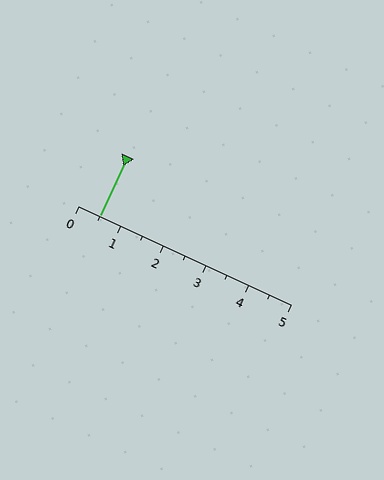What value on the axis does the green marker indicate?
The marker indicates approximately 0.5.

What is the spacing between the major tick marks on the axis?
The major ticks are spaced 1 apart.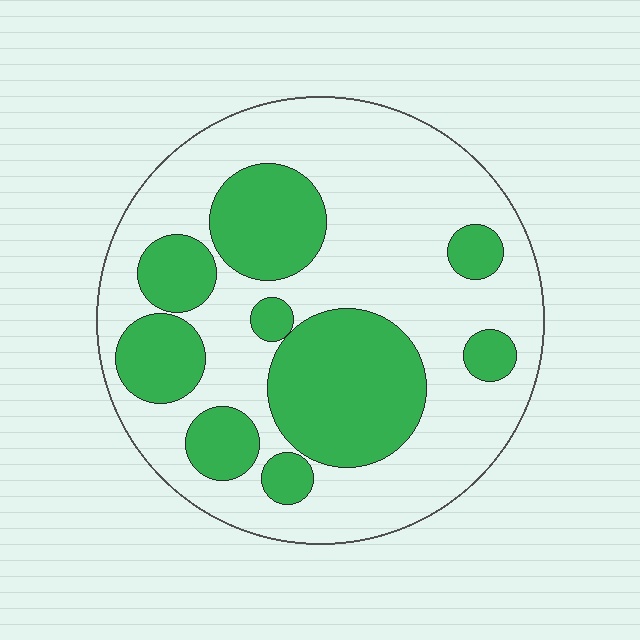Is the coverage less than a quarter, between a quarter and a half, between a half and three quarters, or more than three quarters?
Between a quarter and a half.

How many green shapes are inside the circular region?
9.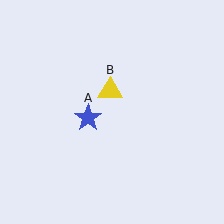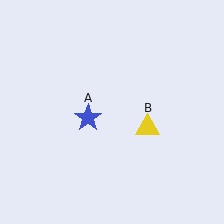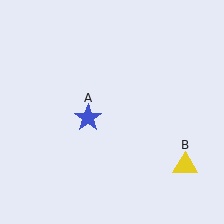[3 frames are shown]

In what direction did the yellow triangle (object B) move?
The yellow triangle (object B) moved down and to the right.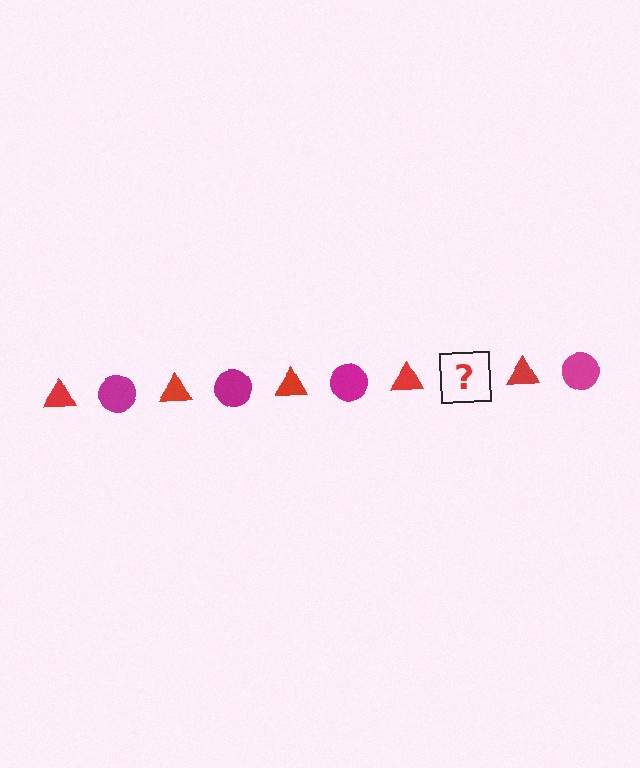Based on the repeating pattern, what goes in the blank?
The blank should be a magenta circle.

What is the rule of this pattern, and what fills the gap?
The rule is that the pattern alternates between red triangle and magenta circle. The gap should be filled with a magenta circle.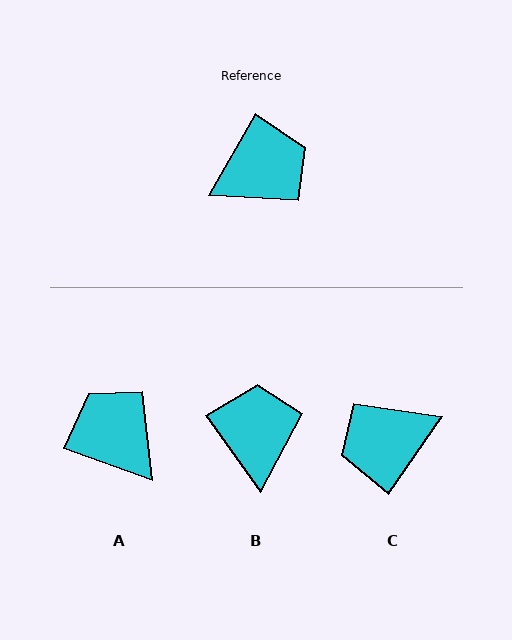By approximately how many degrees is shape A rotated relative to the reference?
Approximately 100 degrees counter-clockwise.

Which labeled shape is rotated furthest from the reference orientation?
C, about 175 degrees away.